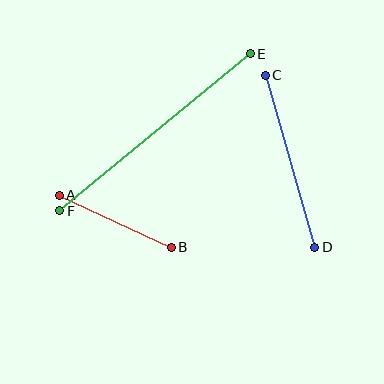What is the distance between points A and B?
The distance is approximately 123 pixels.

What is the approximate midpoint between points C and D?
The midpoint is at approximately (290, 161) pixels.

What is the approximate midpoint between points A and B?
The midpoint is at approximately (115, 221) pixels.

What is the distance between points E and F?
The distance is approximately 247 pixels.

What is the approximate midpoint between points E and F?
The midpoint is at approximately (155, 132) pixels.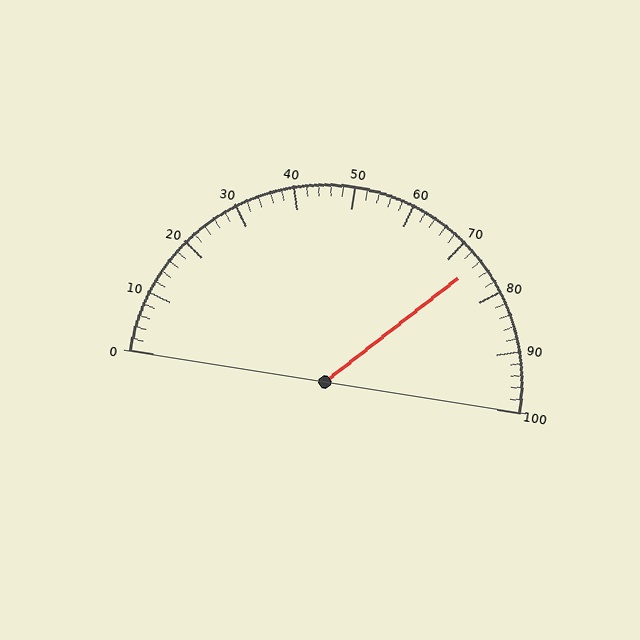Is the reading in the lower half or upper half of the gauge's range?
The reading is in the upper half of the range (0 to 100).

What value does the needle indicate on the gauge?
The needle indicates approximately 74.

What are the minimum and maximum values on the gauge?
The gauge ranges from 0 to 100.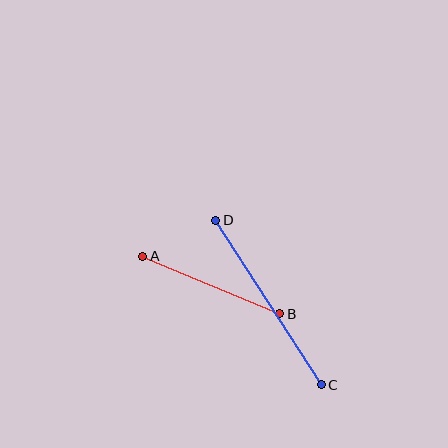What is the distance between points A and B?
The distance is approximately 148 pixels.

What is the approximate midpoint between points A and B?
The midpoint is at approximately (211, 285) pixels.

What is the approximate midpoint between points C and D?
The midpoint is at approximately (269, 303) pixels.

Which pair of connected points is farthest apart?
Points C and D are farthest apart.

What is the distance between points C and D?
The distance is approximately 195 pixels.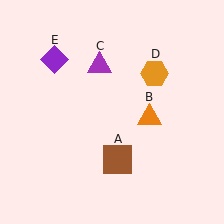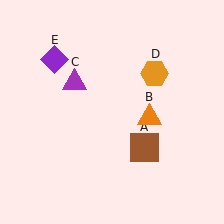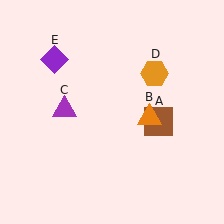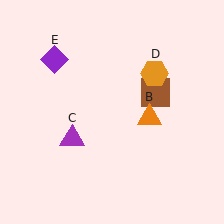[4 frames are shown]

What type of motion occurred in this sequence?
The brown square (object A), purple triangle (object C) rotated counterclockwise around the center of the scene.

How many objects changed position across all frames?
2 objects changed position: brown square (object A), purple triangle (object C).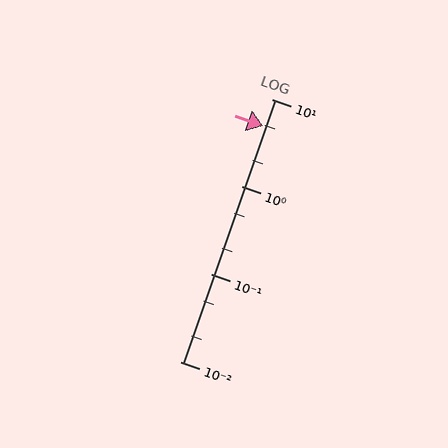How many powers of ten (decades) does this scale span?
The scale spans 3 decades, from 0.01 to 10.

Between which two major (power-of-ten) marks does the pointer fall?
The pointer is between 1 and 10.